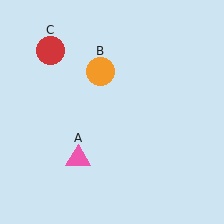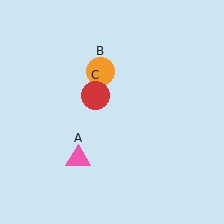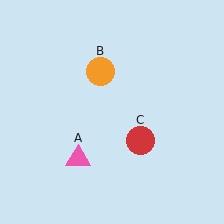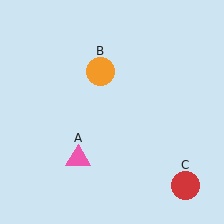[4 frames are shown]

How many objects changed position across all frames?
1 object changed position: red circle (object C).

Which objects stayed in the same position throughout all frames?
Pink triangle (object A) and orange circle (object B) remained stationary.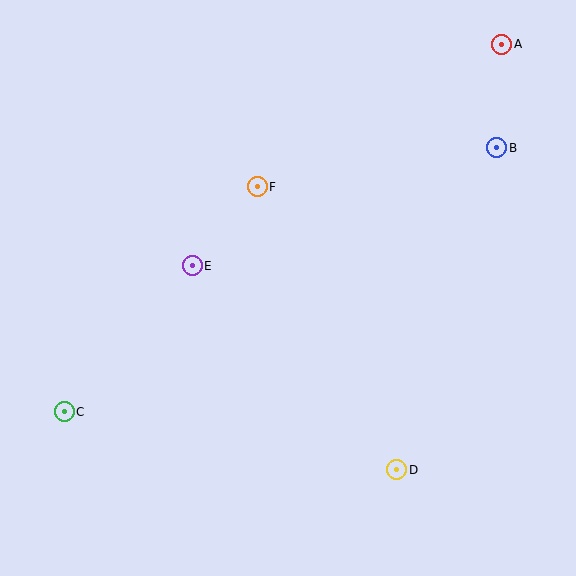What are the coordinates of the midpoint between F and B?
The midpoint between F and B is at (377, 167).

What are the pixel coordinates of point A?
Point A is at (502, 44).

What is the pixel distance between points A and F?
The distance between A and F is 283 pixels.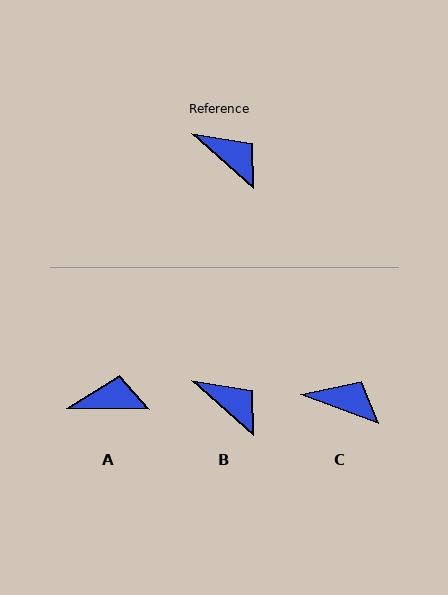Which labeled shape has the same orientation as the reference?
B.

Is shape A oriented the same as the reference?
No, it is off by about 41 degrees.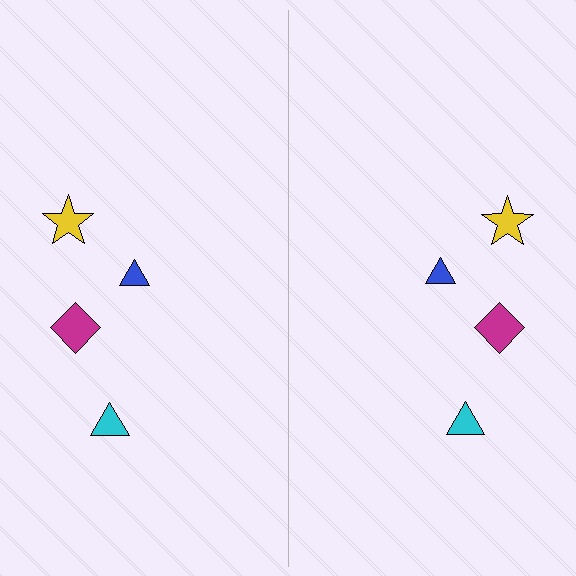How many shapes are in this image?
There are 8 shapes in this image.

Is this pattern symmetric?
Yes, this pattern has bilateral (reflection) symmetry.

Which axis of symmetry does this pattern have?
The pattern has a vertical axis of symmetry running through the center of the image.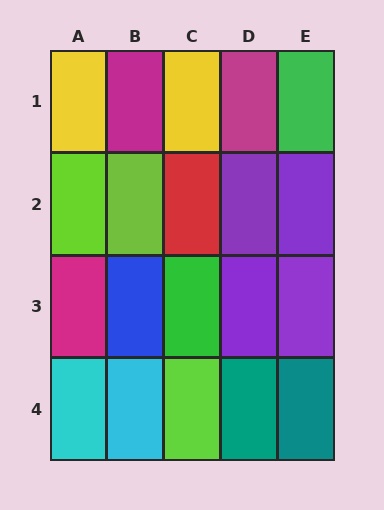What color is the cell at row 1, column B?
Magenta.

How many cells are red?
1 cell is red.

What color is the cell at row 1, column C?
Yellow.